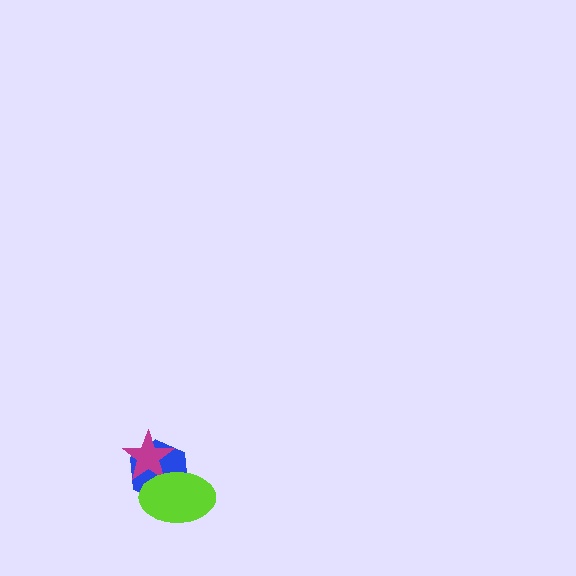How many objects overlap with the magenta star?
2 objects overlap with the magenta star.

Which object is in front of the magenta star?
The lime ellipse is in front of the magenta star.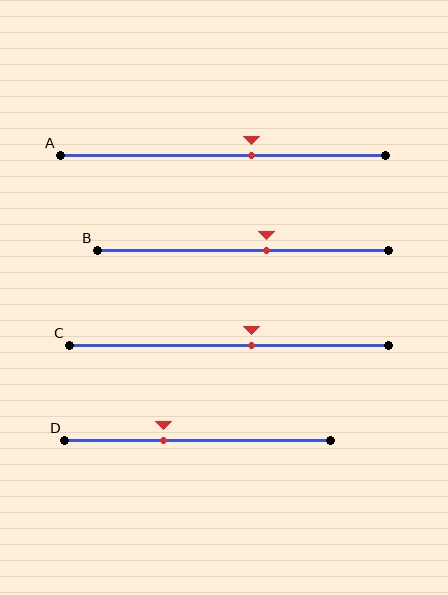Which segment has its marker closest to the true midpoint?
Segment C has its marker closest to the true midpoint.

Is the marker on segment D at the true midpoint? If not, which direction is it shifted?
No, the marker on segment D is shifted to the left by about 13% of the segment length.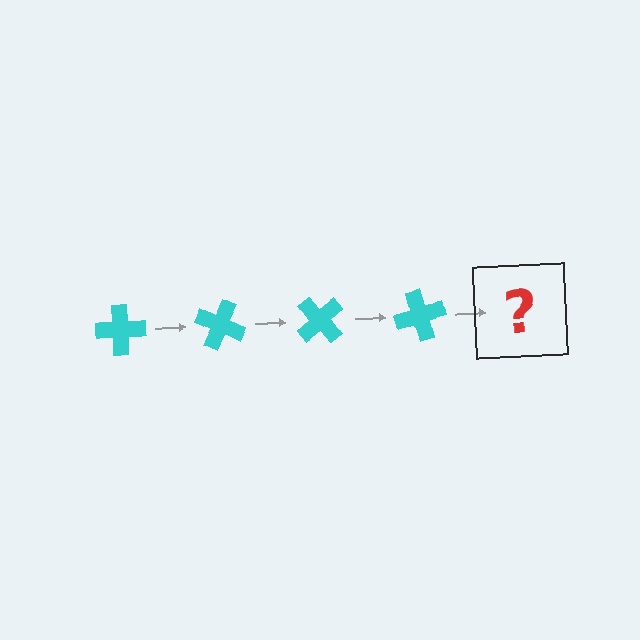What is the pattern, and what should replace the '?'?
The pattern is that the cross rotates 25 degrees each step. The '?' should be a cyan cross rotated 100 degrees.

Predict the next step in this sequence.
The next step is a cyan cross rotated 100 degrees.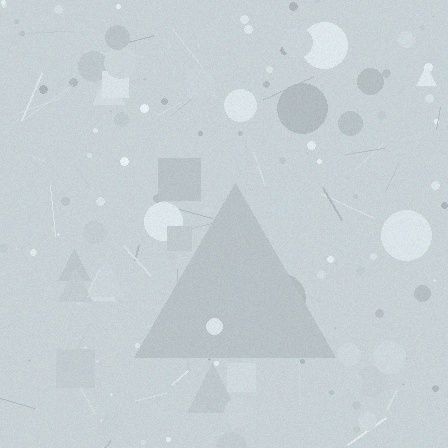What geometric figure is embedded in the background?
A triangle is embedded in the background.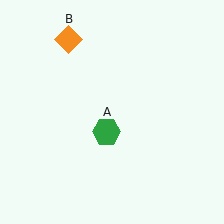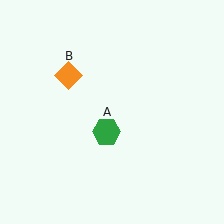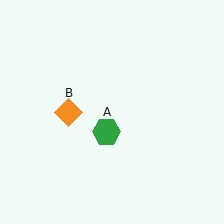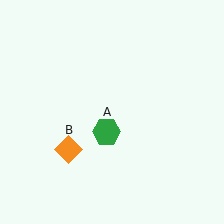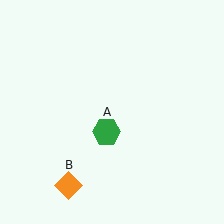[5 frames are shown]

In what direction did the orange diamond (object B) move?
The orange diamond (object B) moved down.